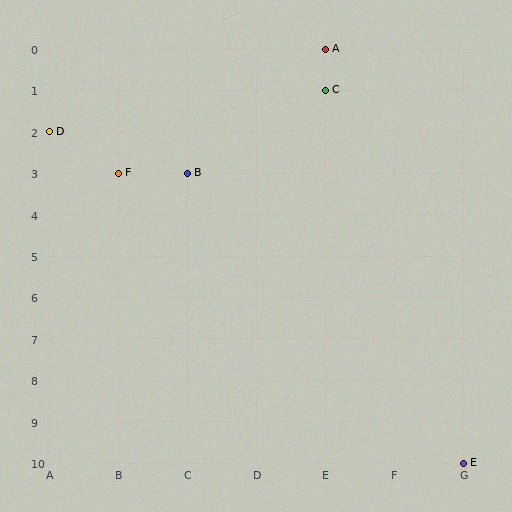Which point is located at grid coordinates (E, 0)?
Point A is at (E, 0).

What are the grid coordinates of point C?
Point C is at grid coordinates (E, 1).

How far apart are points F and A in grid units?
Points F and A are 3 columns and 3 rows apart (about 4.2 grid units diagonally).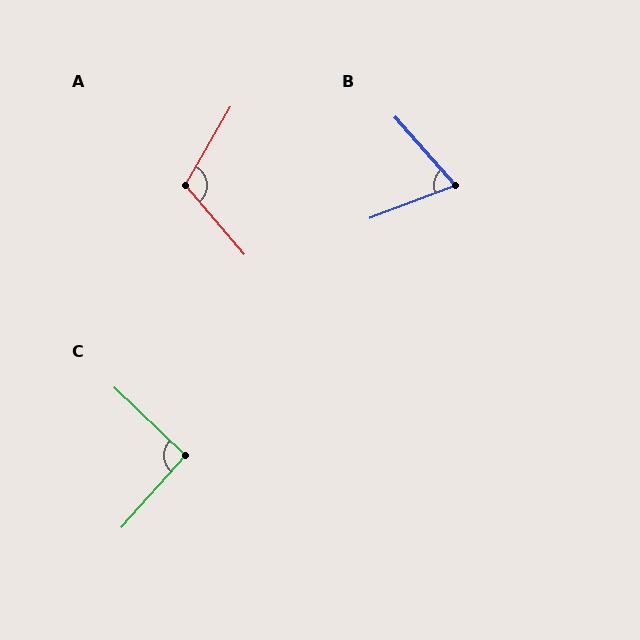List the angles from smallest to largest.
B (70°), C (92°), A (109°).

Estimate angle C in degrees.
Approximately 92 degrees.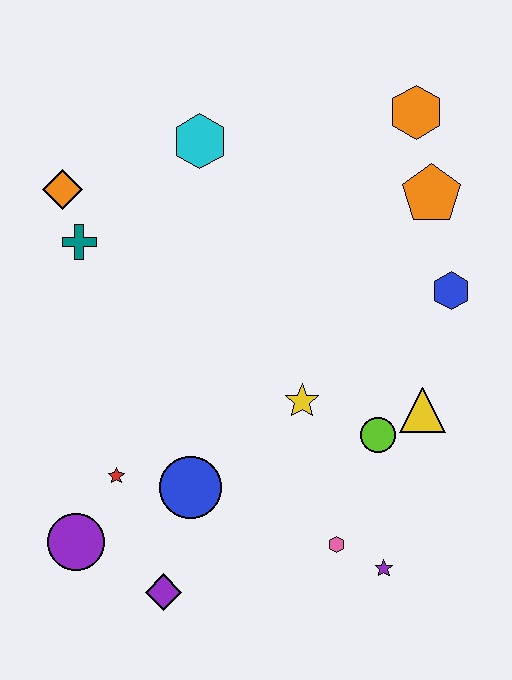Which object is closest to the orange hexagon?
The orange pentagon is closest to the orange hexagon.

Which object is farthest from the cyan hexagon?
The purple star is farthest from the cyan hexagon.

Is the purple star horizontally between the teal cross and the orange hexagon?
Yes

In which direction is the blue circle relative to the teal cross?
The blue circle is below the teal cross.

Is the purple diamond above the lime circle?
No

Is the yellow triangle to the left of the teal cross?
No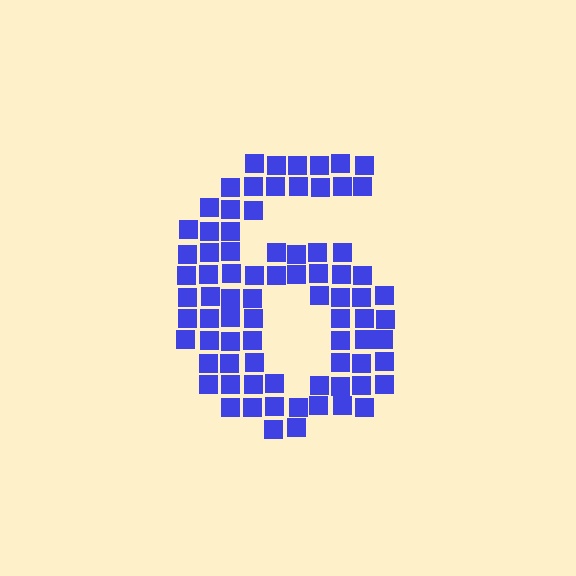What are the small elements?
The small elements are squares.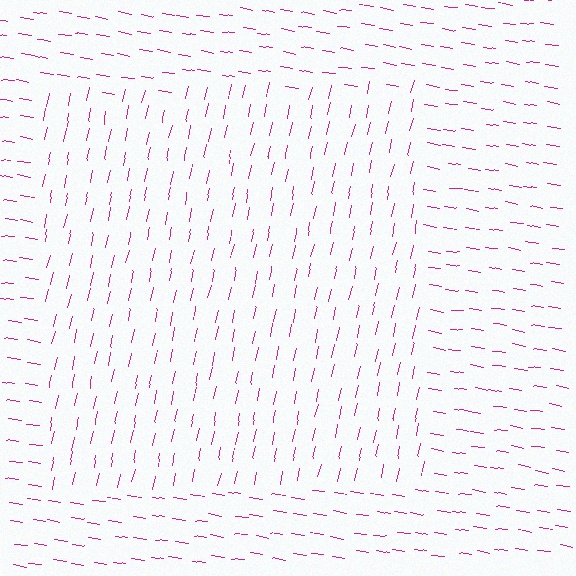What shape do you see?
I see a rectangle.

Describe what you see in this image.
The image is filled with small magenta line segments. A rectangle region in the image has lines oriented differently from the surrounding lines, creating a visible texture boundary.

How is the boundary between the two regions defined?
The boundary is defined purely by a change in line orientation (approximately 87 degrees difference). All lines are the same color and thickness.